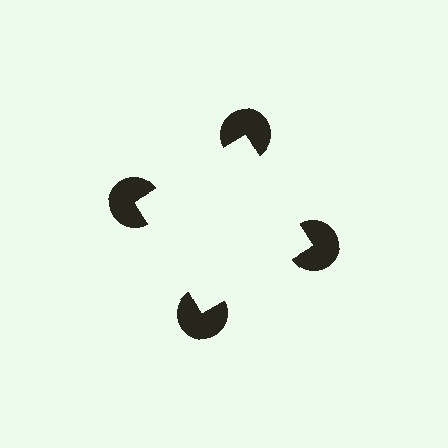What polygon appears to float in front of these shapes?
An illusory square — its edges are inferred from the aligned wedge cuts in the pac-man discs, not physically drawn.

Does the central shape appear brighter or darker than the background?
It typically appears slightly brighter than the background, even though no actual brightness change is drawn.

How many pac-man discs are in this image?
There are 4 — one at each vertex of the illusory square.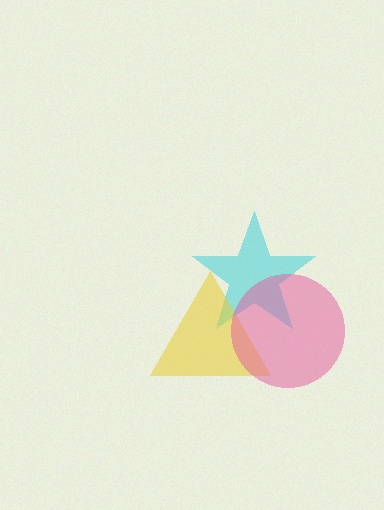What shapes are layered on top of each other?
The layered shapes are: a cyan star, a yellow triangle, a pink circle.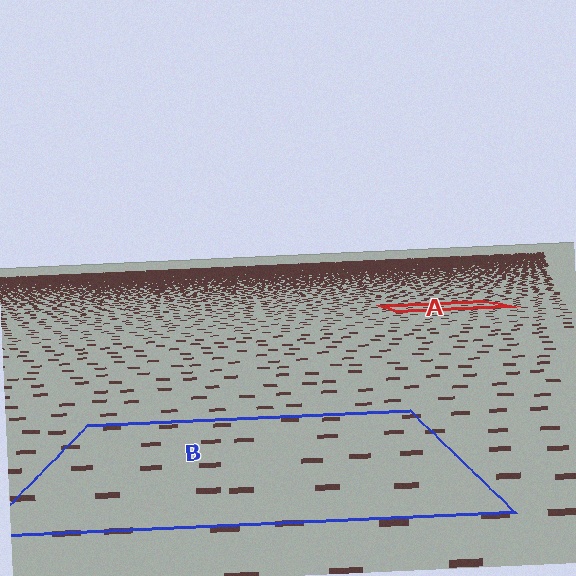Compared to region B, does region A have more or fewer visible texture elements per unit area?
Region A has more texture elements per unit area — they are packed more densely because it is farther away.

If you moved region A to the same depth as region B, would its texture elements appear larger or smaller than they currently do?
They would appear larger. At a closer depth, the same texture elements are projected at a bigger on-screen size.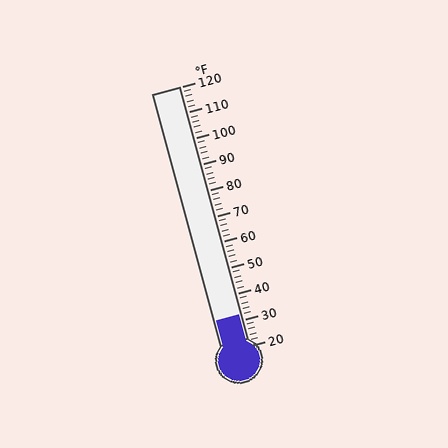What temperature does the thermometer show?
The thermometer shows approximately 32°F.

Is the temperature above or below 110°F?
The temperature is below 110°F.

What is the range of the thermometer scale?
The thermometer scale ranges from 20°F to 120°F.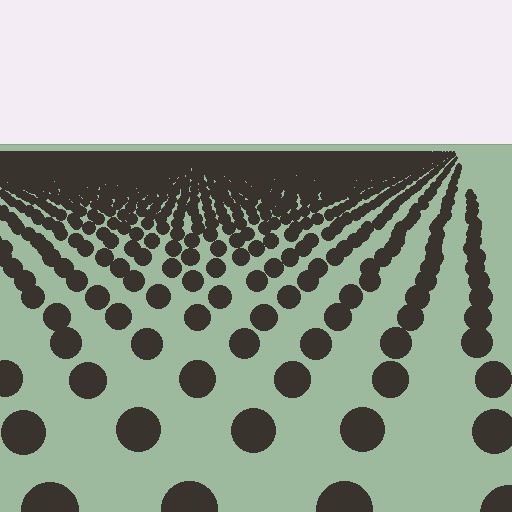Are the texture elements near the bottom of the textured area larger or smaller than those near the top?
Larger. Near the bottom, elements are closer to the viewer and appear at a bigger on-screen size.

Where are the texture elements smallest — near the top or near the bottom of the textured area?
Near the top.